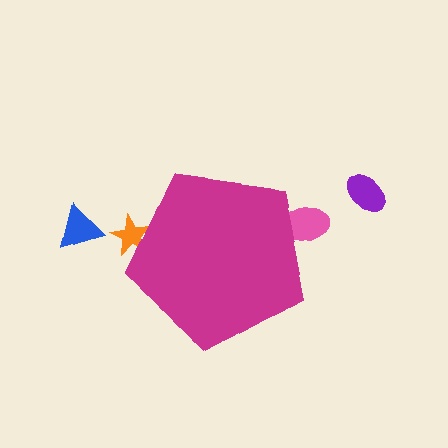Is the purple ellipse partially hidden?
No, the purple ellipse is fully visible.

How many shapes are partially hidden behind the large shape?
2 shapes are partially hidden.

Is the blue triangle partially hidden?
No, the blue triangle is fully visible.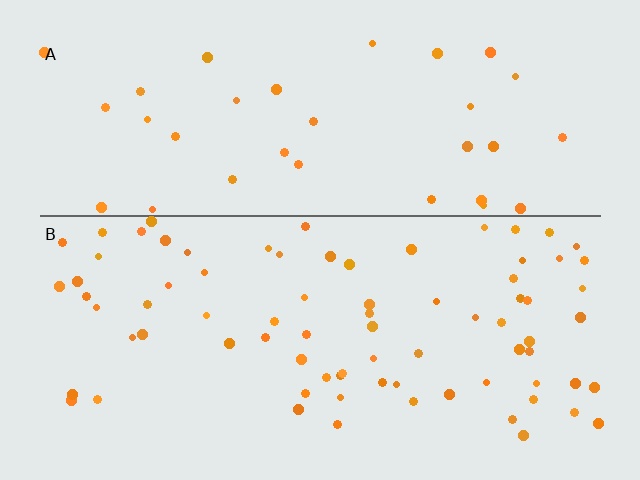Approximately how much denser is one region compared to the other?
Approximately 2.2× — region B over region A.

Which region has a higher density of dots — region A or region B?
B (the bottom).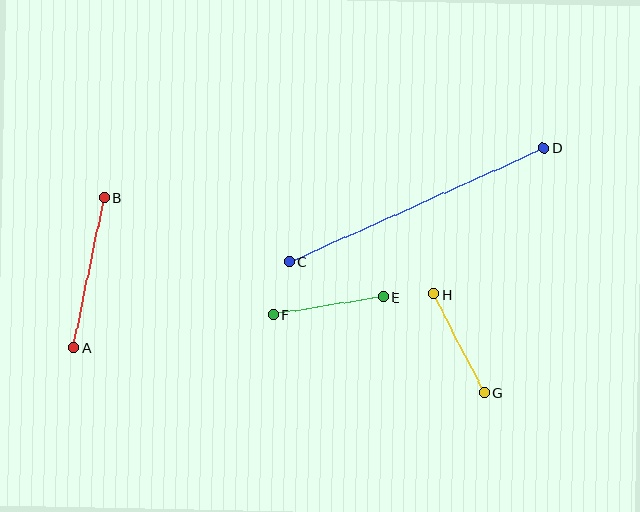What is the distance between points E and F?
The distance is approximately 112 pixels.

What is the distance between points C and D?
The distance is approximately 279 pixels.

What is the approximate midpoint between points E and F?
The midpoint is at approximately (328, 306) pixels.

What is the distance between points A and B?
The distance is approximately 153 pixels.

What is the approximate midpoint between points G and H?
The midpoint is at approximately (459, 343) pixels.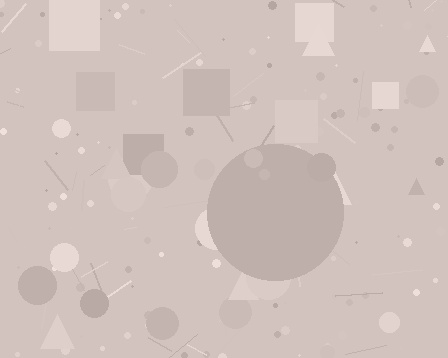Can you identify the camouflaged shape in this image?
The camouflaged shape is a circle.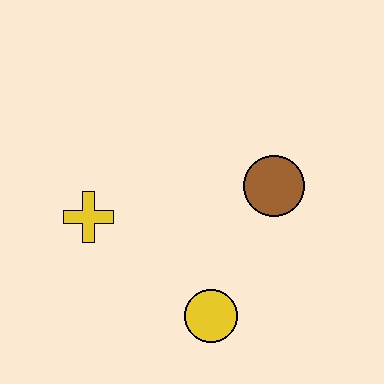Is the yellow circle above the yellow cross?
No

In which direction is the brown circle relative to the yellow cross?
The brown circle is to the right of the yellow cross.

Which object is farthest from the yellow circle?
The yellow cross is farthest from the yellow circle.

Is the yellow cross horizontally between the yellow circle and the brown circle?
No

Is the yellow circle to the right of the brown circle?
No